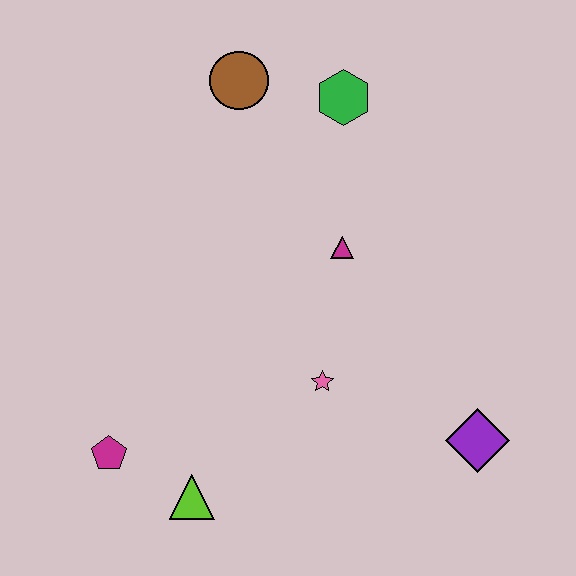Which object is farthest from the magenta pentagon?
The green hexagon is farthest from the magenta pentagon.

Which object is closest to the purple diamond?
The pink star is closest to the purple diamond.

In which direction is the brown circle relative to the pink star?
The brown circle is above the pink star.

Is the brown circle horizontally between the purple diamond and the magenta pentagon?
Yes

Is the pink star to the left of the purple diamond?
Yes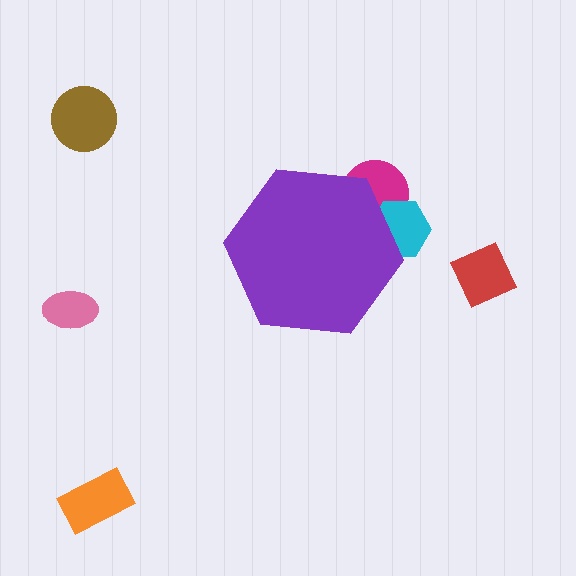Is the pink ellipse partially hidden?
No, the pink ellipse is fully visible.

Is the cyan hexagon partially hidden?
Yes, the cyan hexagon is partially hidden behind the purple hexagon.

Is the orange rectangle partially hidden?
No, the orange rectangle is fully visible.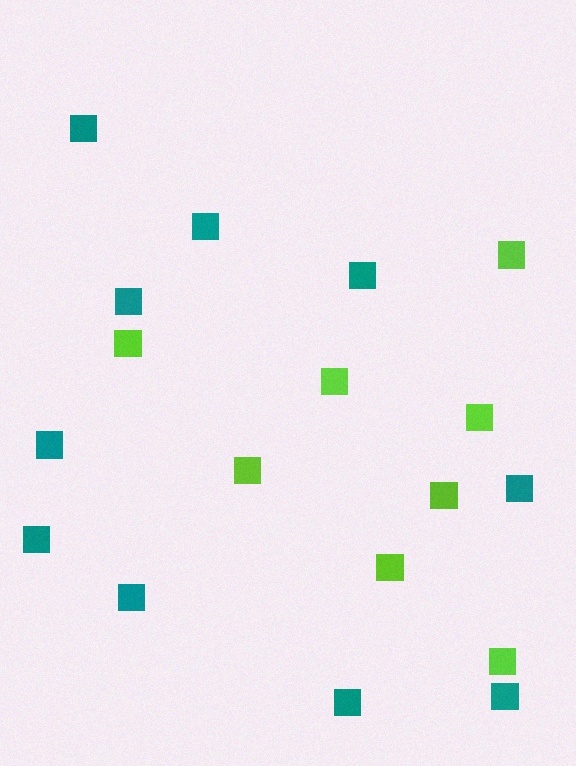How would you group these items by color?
There are 2 groups: one group of teal squares (10) and one group of lime squares (8).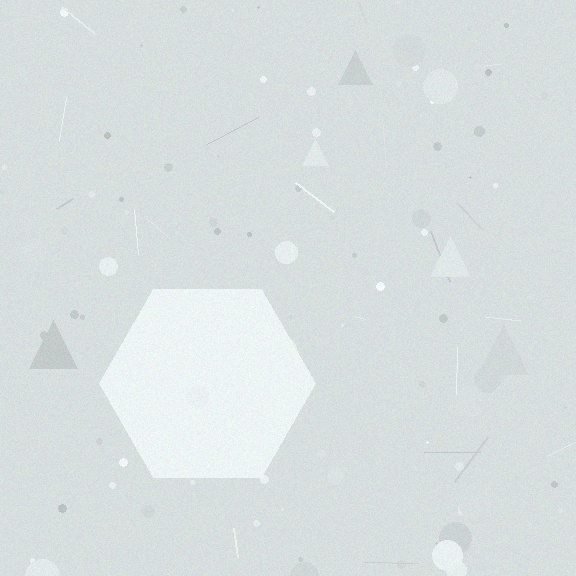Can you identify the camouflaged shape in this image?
The camouflaged shape is a hexagon.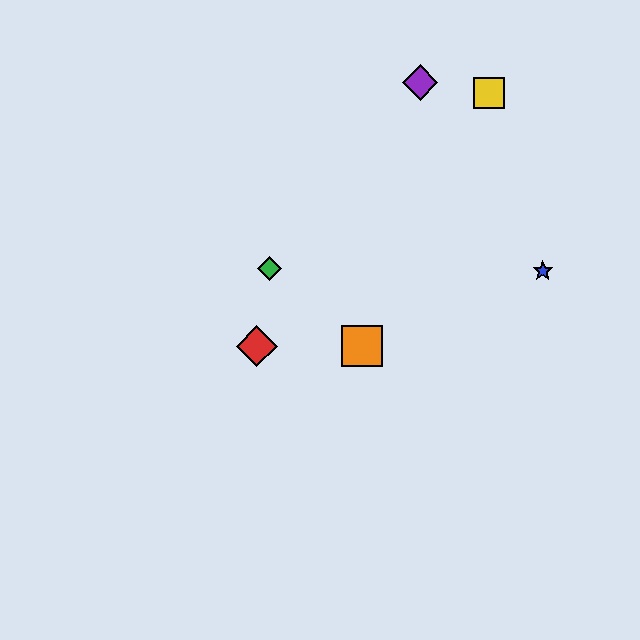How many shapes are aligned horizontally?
2 shapes (the red diamond, the orange square) are aligned horizontally.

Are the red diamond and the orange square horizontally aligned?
Yes, both are at y≈346.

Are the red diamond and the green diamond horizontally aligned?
No, the red diamond is at y≈346 and the green diamond is at y≈268.